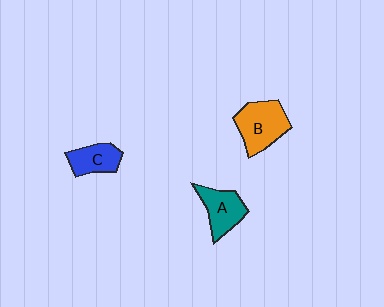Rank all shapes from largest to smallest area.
From largest to smallest: B (orange), A (teal), C (blue).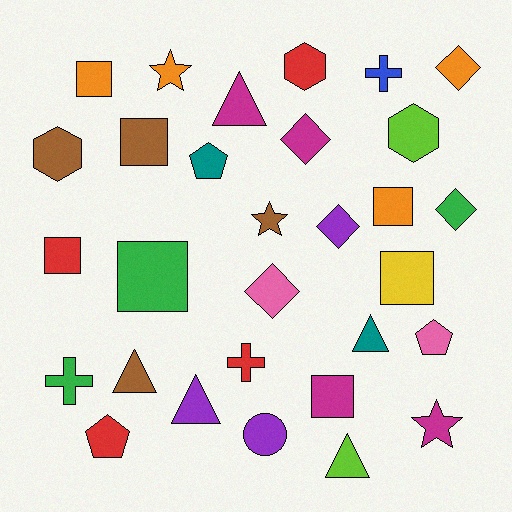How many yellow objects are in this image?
There is 1 yellow object.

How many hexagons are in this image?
There are 3 hexagons.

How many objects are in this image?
There are 30 objects.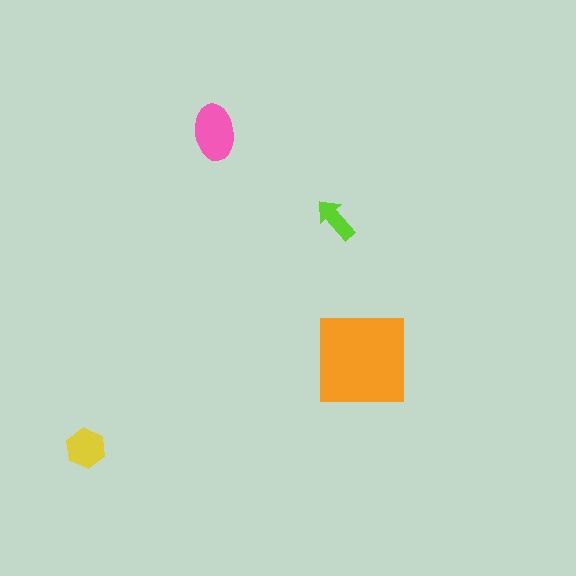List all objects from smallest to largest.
The lime arrow, the yellow hexagon, the pink ellipse, the orange square.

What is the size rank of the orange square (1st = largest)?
1st.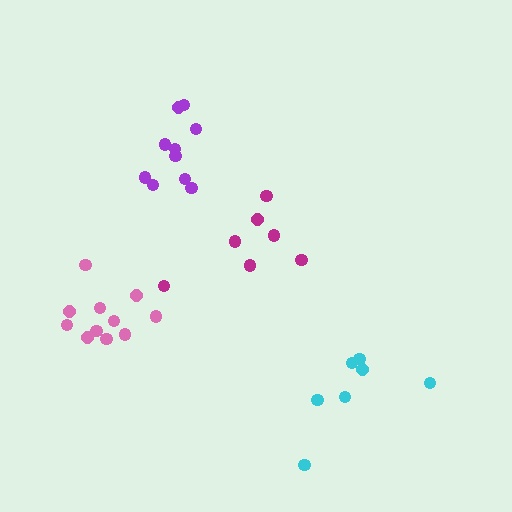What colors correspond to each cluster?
The clusters are colored: purple, cyan, pink, magenta.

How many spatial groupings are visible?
There are 4 spatial groupings.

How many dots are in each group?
Group 1: 10 dots, Group 2: 7 dots, Group 3: 11 dots, Group 4: 7 dots (35 total).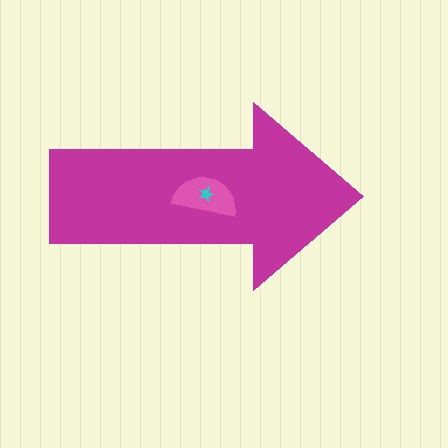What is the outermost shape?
The magenta arrow.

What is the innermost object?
The cyan star.